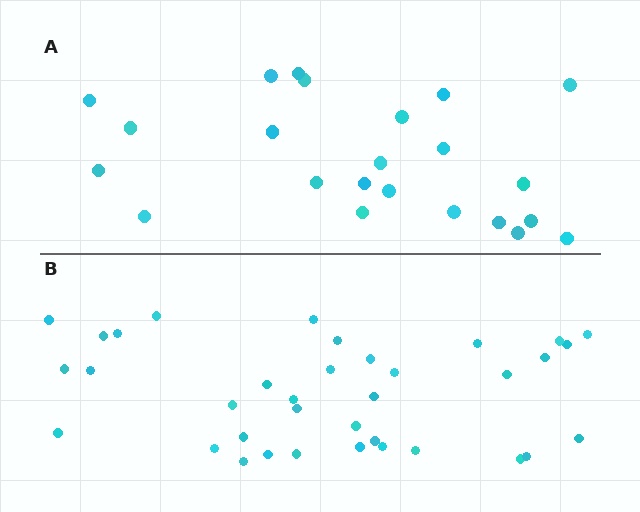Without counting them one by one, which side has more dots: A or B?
Region B (the bottom region) has more dots.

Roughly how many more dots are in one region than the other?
Region B has approximately 15 more dots than region A.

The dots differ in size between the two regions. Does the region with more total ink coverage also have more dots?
No. Region A has more total ink coverage because its dots are larger, but region B actually contains more individual dots. Total area can be misleading — the number of items is what matters here.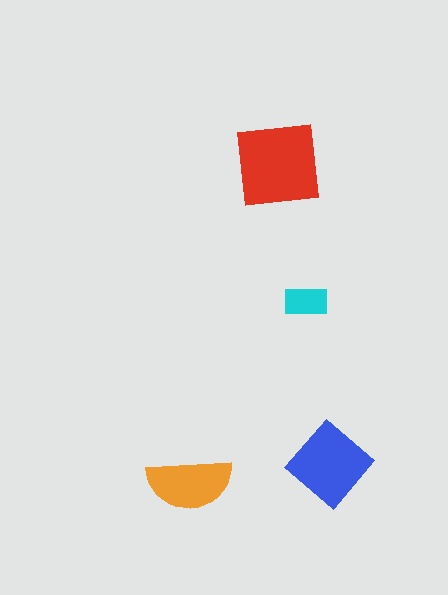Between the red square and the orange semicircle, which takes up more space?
The red square.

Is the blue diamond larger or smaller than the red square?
Smaller.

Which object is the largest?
The red square.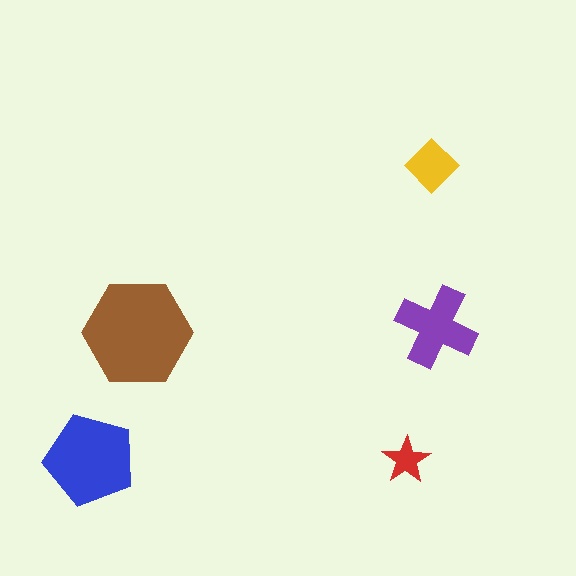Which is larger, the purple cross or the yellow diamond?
The purple cross.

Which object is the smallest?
The red star.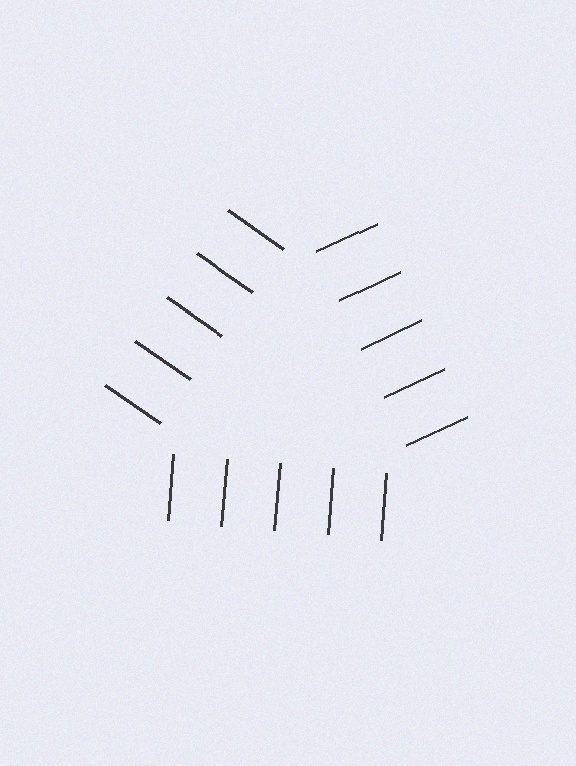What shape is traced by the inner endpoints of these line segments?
An illusory triangle — the line segments terminate on its edges but no continuous stroke is drawn.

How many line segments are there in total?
15 — 5 along each of the 3 edges.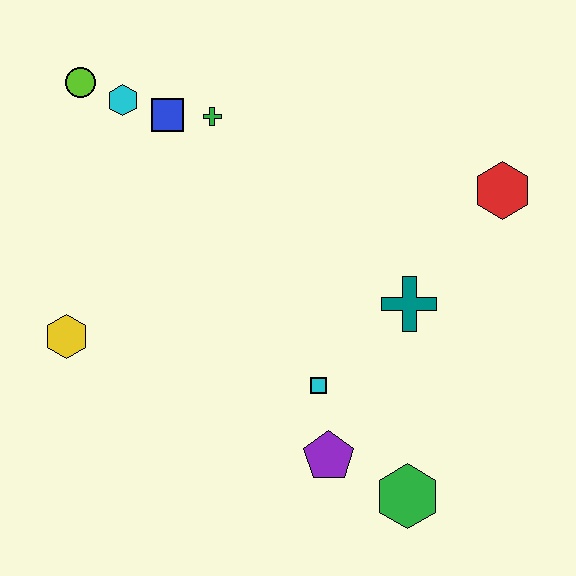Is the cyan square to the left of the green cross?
No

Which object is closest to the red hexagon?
The teal cross is closest to the red hexagon.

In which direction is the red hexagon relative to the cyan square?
The red hexagon is above the cyan square.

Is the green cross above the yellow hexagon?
Yes